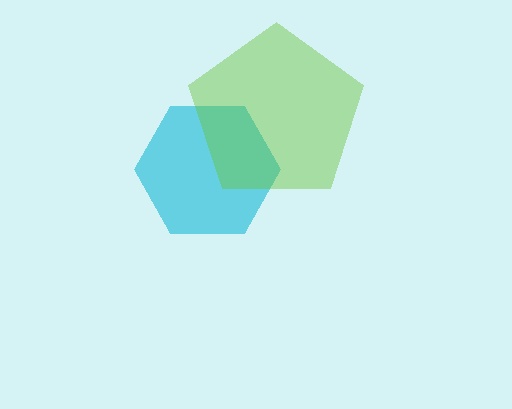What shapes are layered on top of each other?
The layered shapes are: a cyan hexagon, a lime pentagon.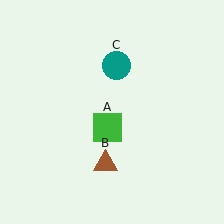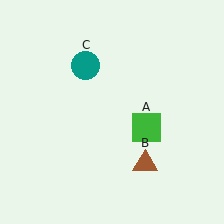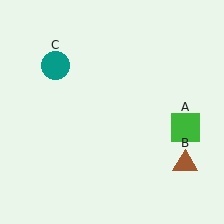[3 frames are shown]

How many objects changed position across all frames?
3 objects changed position: green square (object A), brown triangle (object B), teal circle (object C).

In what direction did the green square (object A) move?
The green square (object A) moved right.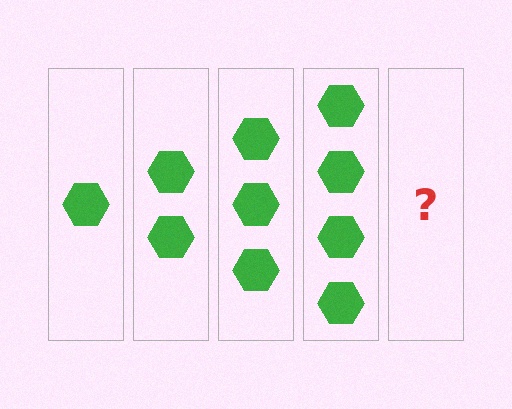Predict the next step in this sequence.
The next step is 5 hexagons.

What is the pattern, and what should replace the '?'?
The pattern is that each step adds one more hexagon. The '?' should be 5 hexagons.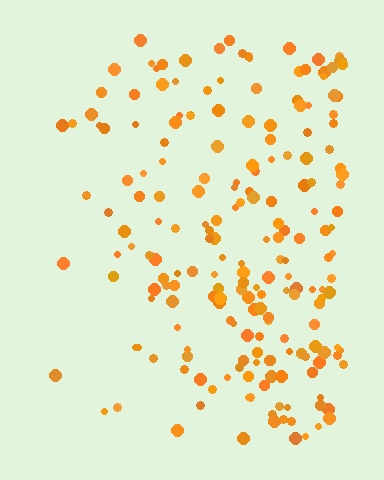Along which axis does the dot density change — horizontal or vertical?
Horizontal.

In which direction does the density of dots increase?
From left to right, with the right side densest.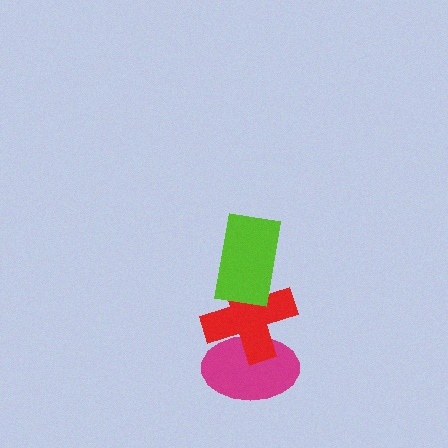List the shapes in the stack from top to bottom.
From top to bottom: the lime rectangle, the red cross, the magenta ellipse.